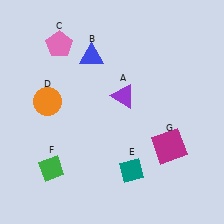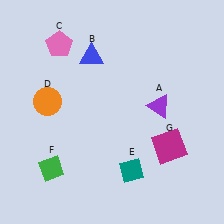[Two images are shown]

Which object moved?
The purple triangle (A) moved right.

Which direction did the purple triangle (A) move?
The purple triangle (A) moved right.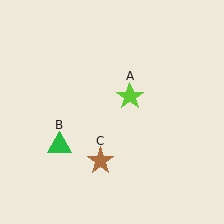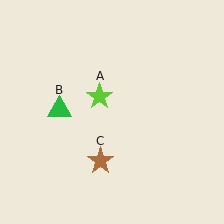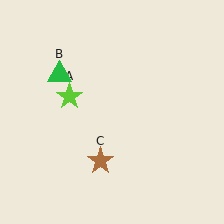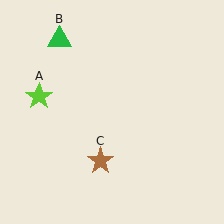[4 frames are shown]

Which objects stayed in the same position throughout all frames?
Brown star (object C) remained stationary.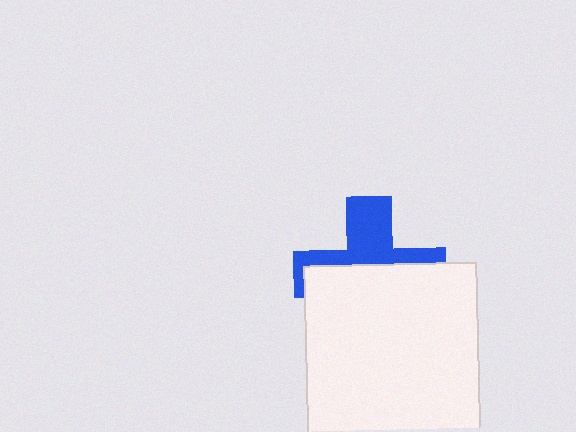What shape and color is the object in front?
The object in front is a white rectangle.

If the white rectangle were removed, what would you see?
You would see the complete blue cross.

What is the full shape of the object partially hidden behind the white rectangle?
The partially hidden object is a blue cross.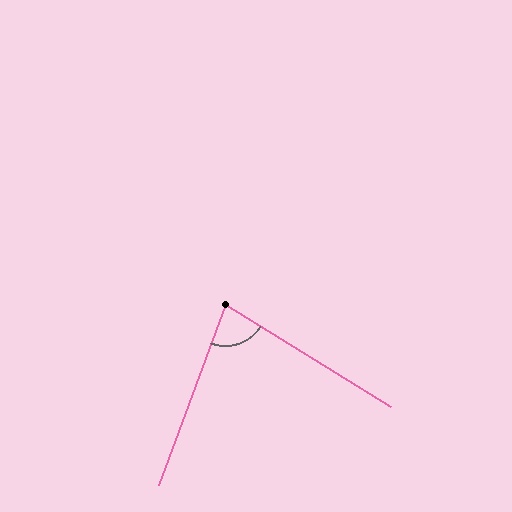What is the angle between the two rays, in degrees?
Approximately 78 degrees.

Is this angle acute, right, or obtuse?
It is acute.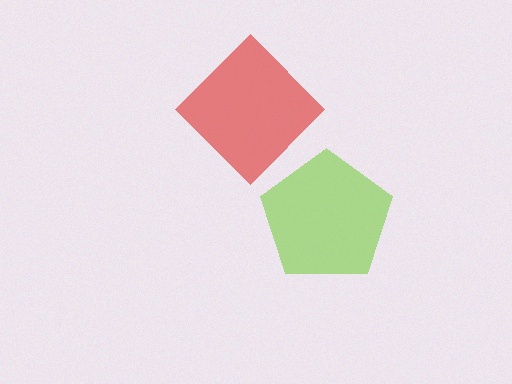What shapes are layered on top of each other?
The layered shapes are: a lime pentagon, a red diamond.